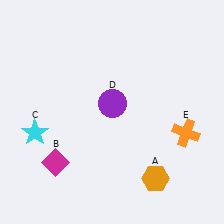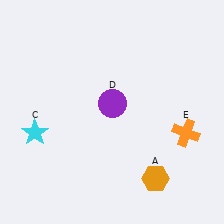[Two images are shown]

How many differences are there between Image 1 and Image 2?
There is 1 difference between the two images.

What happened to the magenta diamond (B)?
The magenta diamond (B) was removed in Image 2. It was in the bottom-left area of Image 1.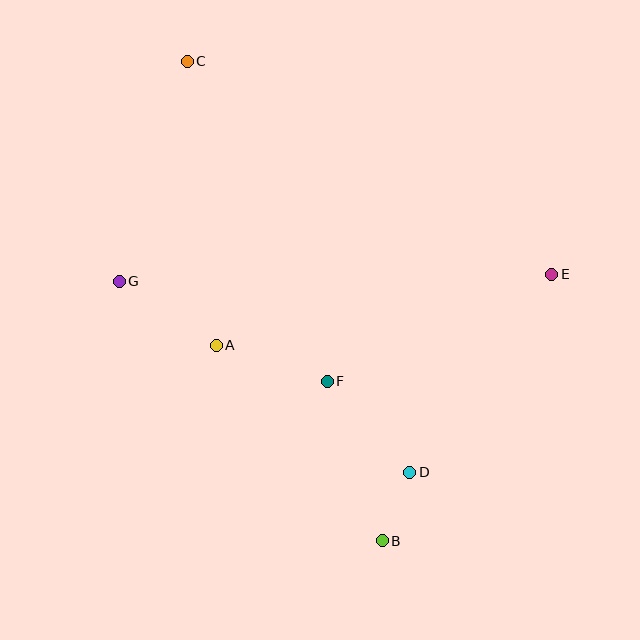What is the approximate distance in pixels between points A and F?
The distance between A and F is approximately 117 pixels.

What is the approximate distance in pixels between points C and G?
The distance between C and G is approximately 230 pixels.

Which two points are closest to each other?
Points B and D are closest to each other.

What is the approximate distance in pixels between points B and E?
The distance between B and E is approximately 316 pixels.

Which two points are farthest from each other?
Points B and C are farthest from each other.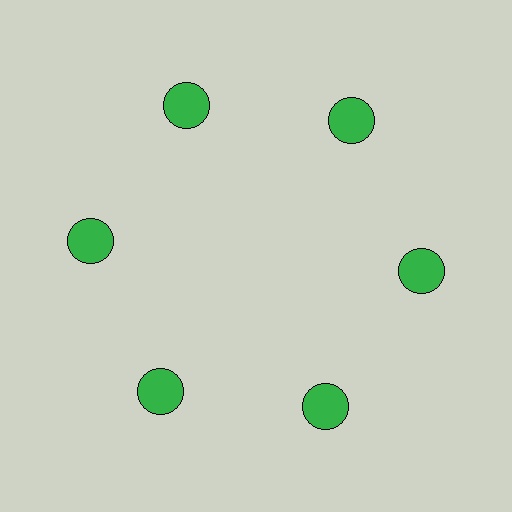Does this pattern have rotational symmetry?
Yes, this pattern has 6-fold rotational symmetry. It looks the same after rotating 60 degrees around the center.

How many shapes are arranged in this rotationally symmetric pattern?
There are 6 shapes, arranged in 6 groups of 1.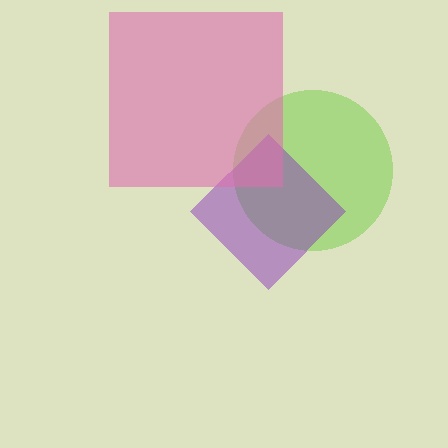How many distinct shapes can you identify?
There are 3 distinct shapes: a lime circle, a purple diamond, a pink square.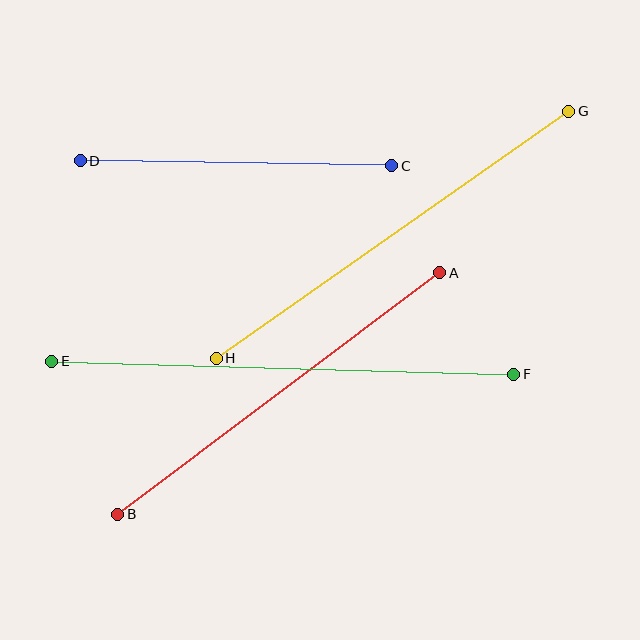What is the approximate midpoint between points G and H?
The midpoint is at approximately (392, 235) pixels.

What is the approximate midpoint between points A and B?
The midpoint is at approximately (279, 394) pixels.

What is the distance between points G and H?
The distance is approximately 430 pixels.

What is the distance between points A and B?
The distance is approximately 403 pixels.